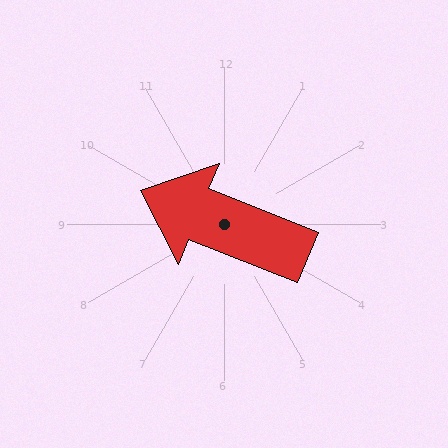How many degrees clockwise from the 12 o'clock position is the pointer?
Approximately 292 degrees.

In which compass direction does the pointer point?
West.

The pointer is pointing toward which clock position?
Roughly 10 o'clock.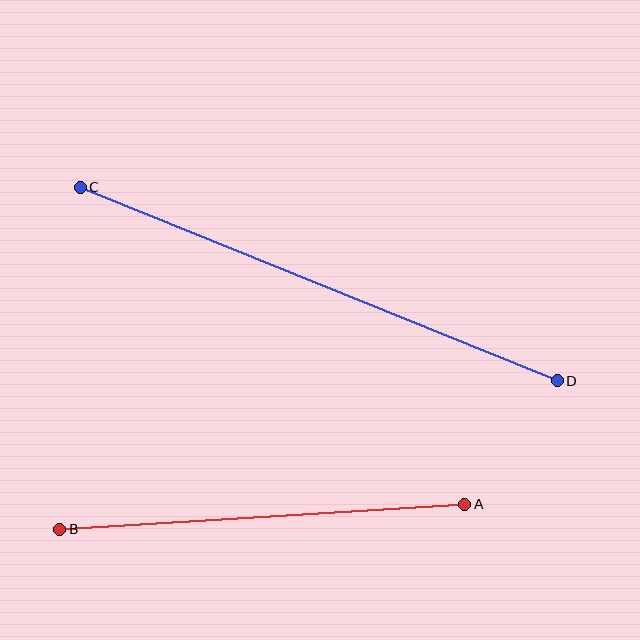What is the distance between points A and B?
The distance is approximately 406 pixels.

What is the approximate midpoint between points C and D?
The midpoint is at approximately (319, 284) pixels.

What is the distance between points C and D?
The distance is approximately 515 pixels.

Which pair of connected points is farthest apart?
Points C and D are farthest apart.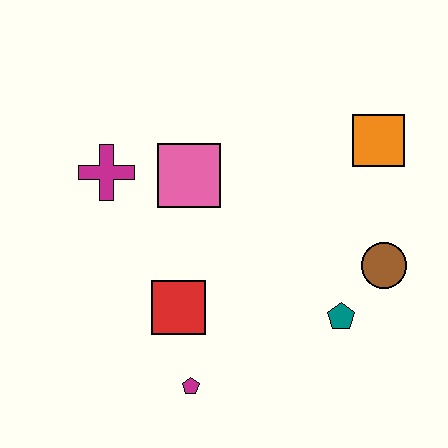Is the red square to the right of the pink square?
No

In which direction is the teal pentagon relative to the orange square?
The teal pentagon is below the orange square.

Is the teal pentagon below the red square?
Yes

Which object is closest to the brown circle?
The teal pentagon is closest to the brown circle.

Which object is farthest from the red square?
The orange square is farthest from the red square.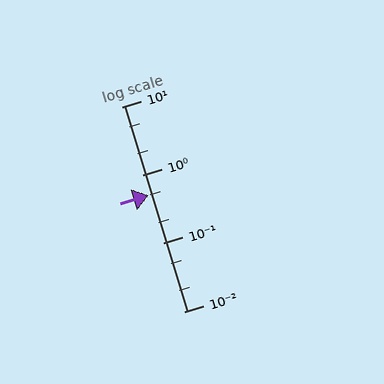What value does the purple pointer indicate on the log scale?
The pointer indicates approximately 0.5.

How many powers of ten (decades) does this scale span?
The scale spans 3 decades, from 0.01 to 10.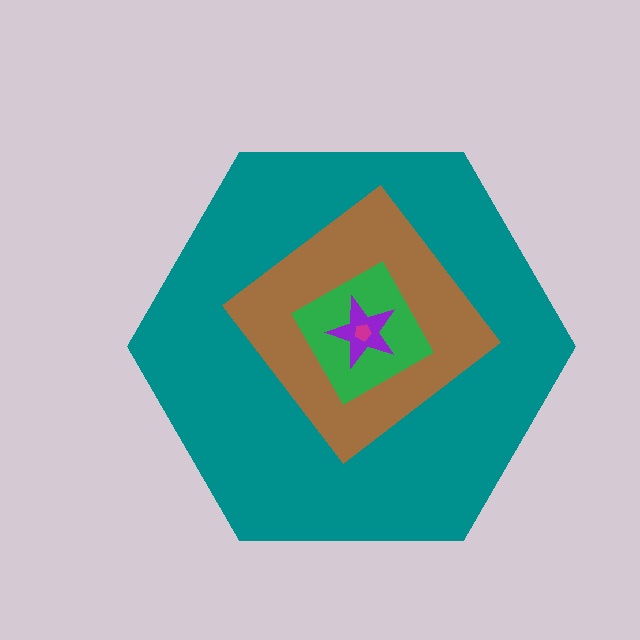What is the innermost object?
The magenta pentagon.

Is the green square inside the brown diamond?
Yes.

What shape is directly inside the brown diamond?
The green square.